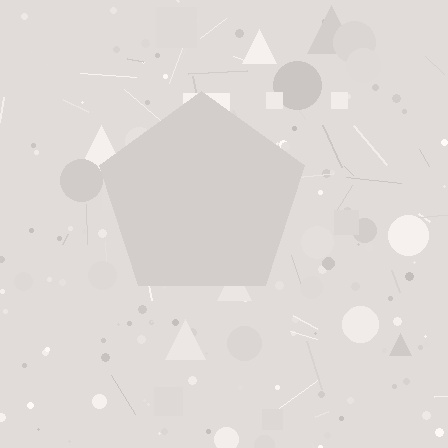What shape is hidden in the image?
A pentagon is hidden in the image.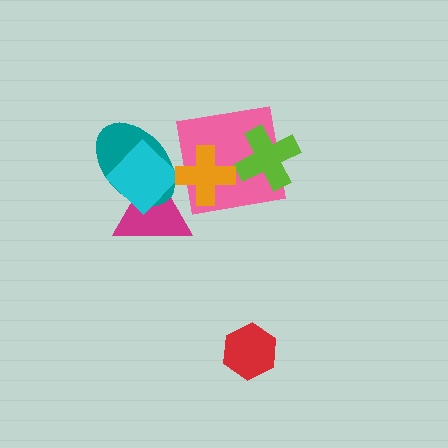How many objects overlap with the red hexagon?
0 objects overlap with the red hexagon.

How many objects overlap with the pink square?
2 objects overlap with the pink square.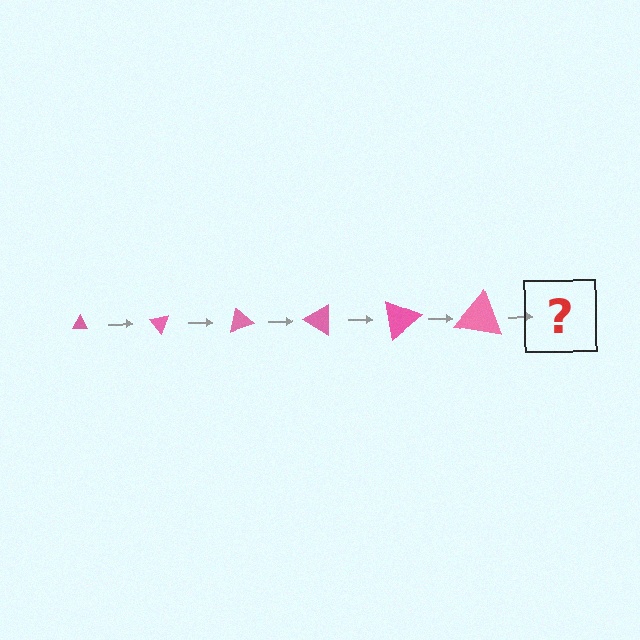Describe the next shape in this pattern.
It should be a triangle, larger than the previous one and rotated 300 degrees from the start.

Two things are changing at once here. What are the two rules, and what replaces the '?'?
The two rules are that the triangle grows larger each step and it rotates 50 degrees each step. The '?' should be a triangle, larger than the previous one and rotated 300 degrees from the start.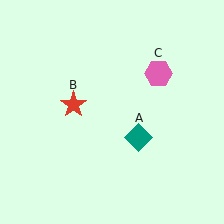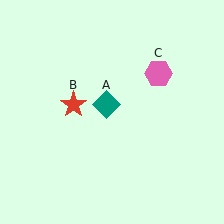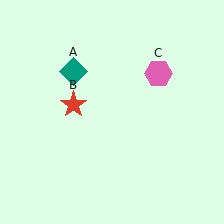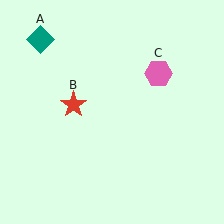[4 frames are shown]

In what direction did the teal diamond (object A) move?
The teal diamond (object A) moved up and to the left.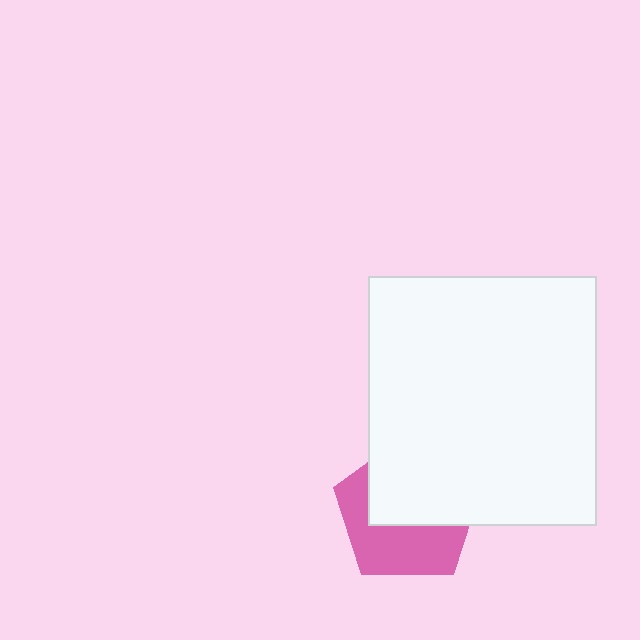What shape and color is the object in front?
The object in front is a white rectangle.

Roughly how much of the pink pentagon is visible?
About half of it is visible (roughly 47%).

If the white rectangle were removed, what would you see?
You would see the complete pink pentagon.